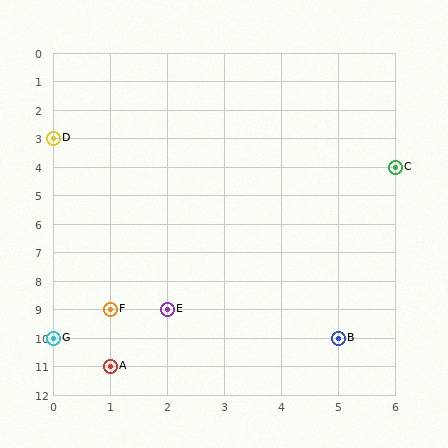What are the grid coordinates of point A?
Point A is at grid coordinates (1, 11).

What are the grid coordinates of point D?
Point D is at grid coordinates (0, 3).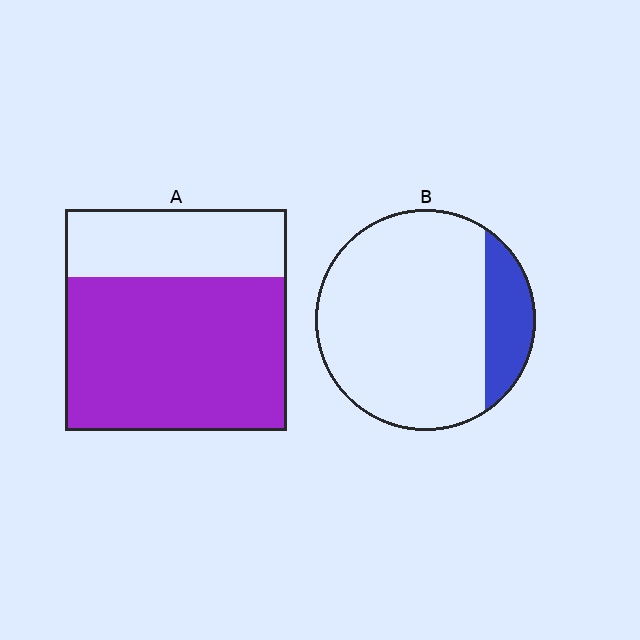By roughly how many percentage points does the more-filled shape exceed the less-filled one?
By roughly 50 percentage points (A over B).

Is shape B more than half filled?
No.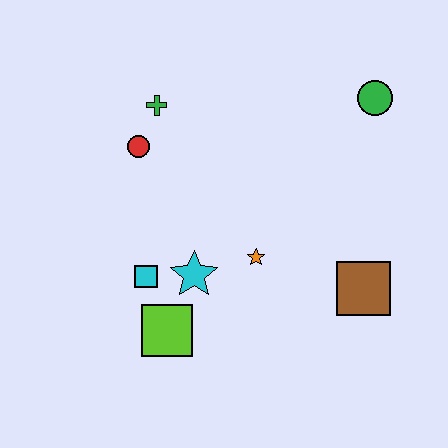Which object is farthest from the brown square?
The green cross is farthest from the brown square.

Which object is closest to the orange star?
The cyan star is closest to the orange star.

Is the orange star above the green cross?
No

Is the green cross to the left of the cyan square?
No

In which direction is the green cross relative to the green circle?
The green cross is to the left of the green circle.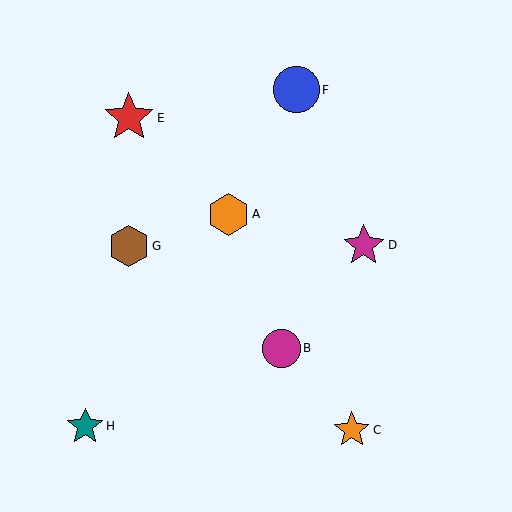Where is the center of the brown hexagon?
The center of the brown hexagon is at (129, 246).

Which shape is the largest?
The red star (labeled E) is the largest.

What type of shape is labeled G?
Shape G is a brown hexagon.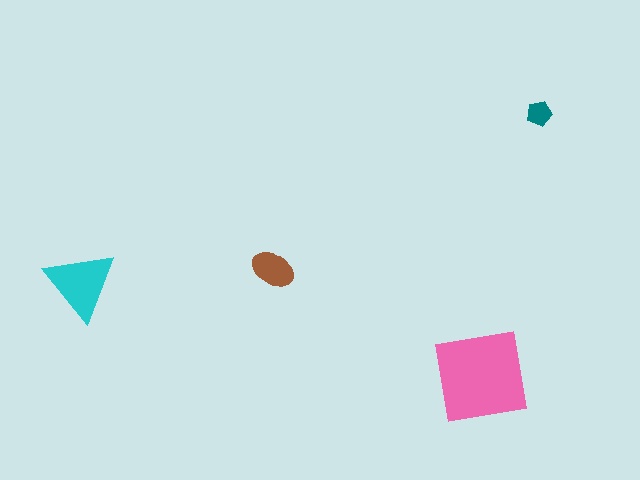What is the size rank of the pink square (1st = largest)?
1st.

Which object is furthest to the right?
The teal pentagon is rightmost.